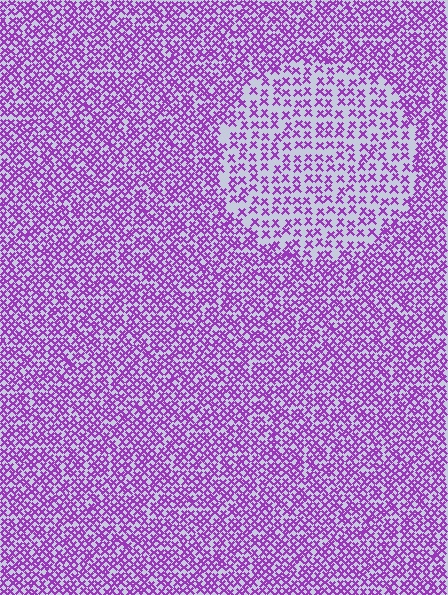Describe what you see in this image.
The image contains small purple elements arranged at two different densities. A circle-shaped region is visible where the elements are less densely packed than the surrounding area.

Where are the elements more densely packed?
The elements are more densely packed outside the circle boundary.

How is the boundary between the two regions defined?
The boundary is defined by a change in element density (approximately 1.9x ratio). All elements are the same color, size, and shape.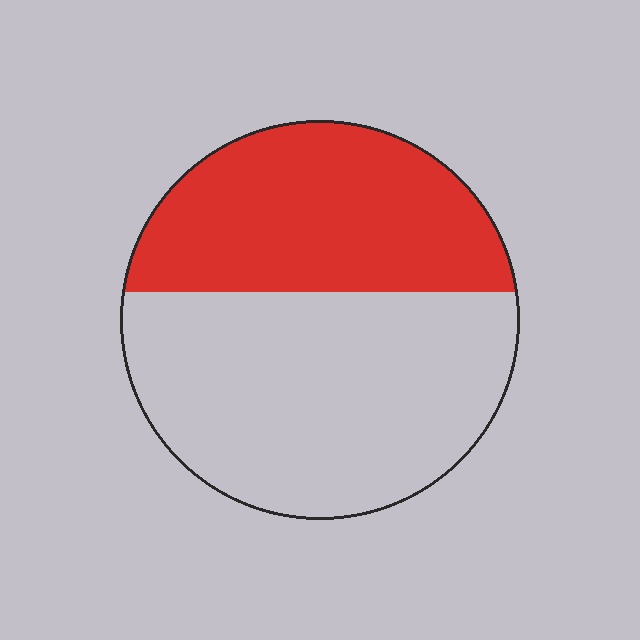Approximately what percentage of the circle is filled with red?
Approximately 40%.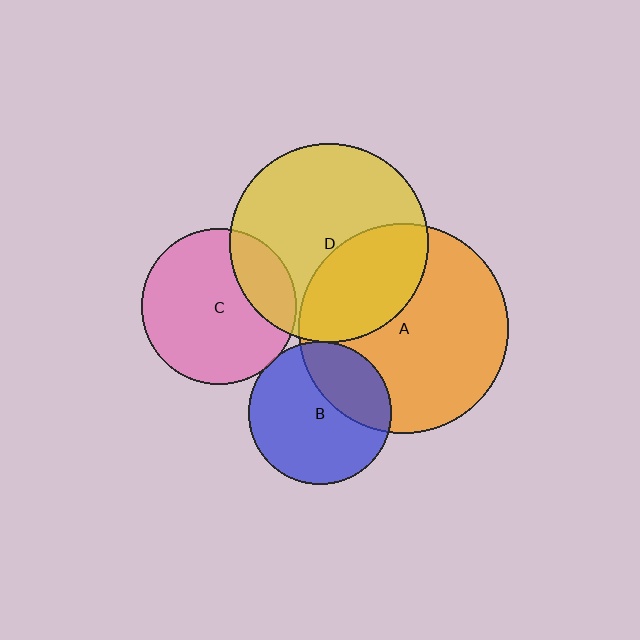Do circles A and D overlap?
Yes.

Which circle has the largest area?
Circle A (orange).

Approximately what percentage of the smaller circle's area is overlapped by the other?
Approximately 35%.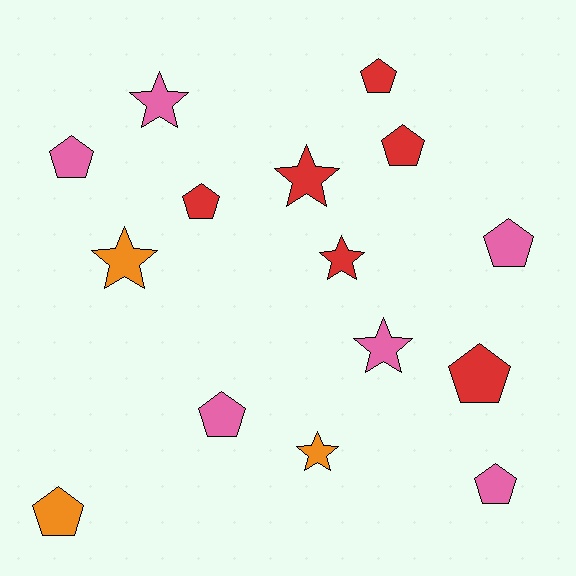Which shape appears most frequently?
Pentagon, with 9 objects.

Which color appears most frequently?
Red, with 6 objects.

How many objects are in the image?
There are 15 objects.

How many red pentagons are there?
There are 4 red pentagons.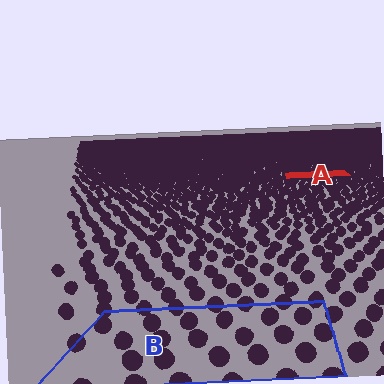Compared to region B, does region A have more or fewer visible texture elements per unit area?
Region A has more texture elements per unit area — they are packed more densely because it is farther away.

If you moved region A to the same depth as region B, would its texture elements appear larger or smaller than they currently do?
They would appear larger. At a closer depth, the same texture elements are projected at a bigger on-screen size.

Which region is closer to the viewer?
Region B is closer. The texture elements there are larger and more spread out.